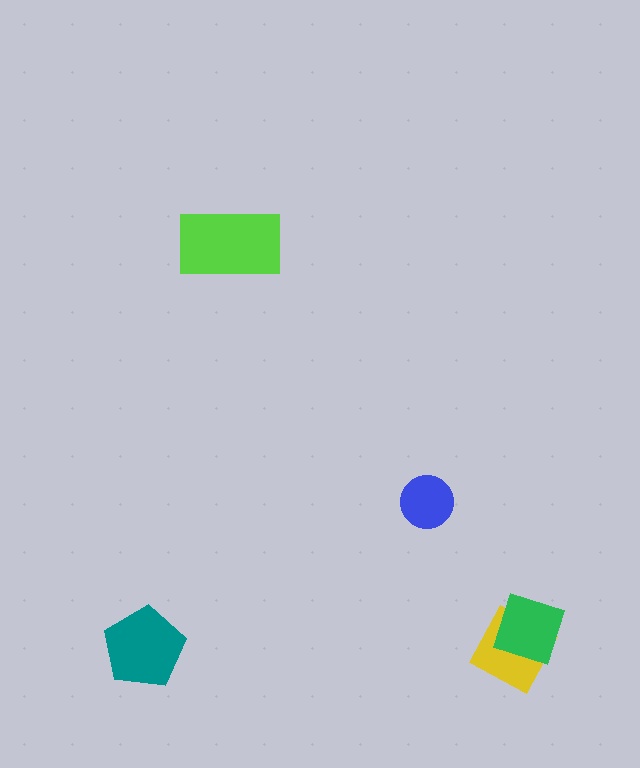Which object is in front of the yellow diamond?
The green diamond is in front of the yellow diamond.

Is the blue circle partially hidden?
No, no other shape covers it.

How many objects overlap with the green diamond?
1 object overlaps with the green diamond.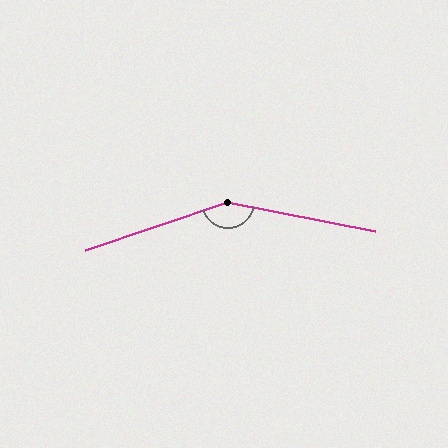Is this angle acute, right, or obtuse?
It is obtuse.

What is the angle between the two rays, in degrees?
Approximately 150 degrees.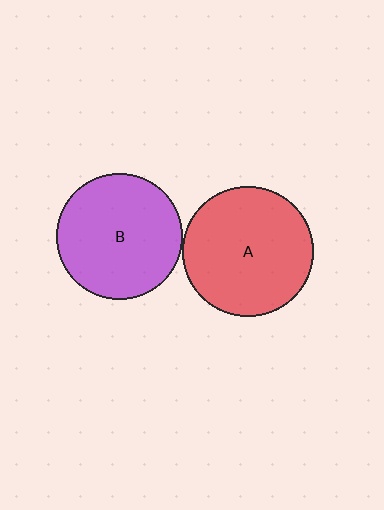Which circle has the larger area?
Circle A (red).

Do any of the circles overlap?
No, none of the circles overlap.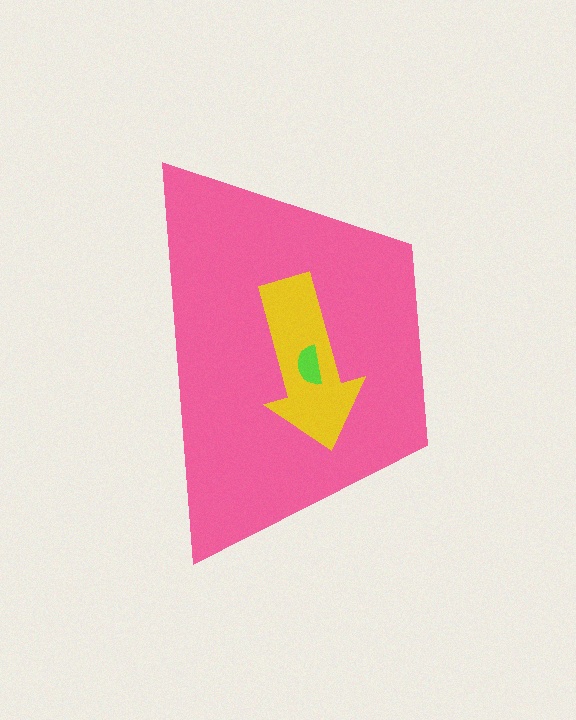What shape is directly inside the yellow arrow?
The lime semicircle.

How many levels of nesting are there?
3.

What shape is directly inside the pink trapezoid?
The yellow arrow.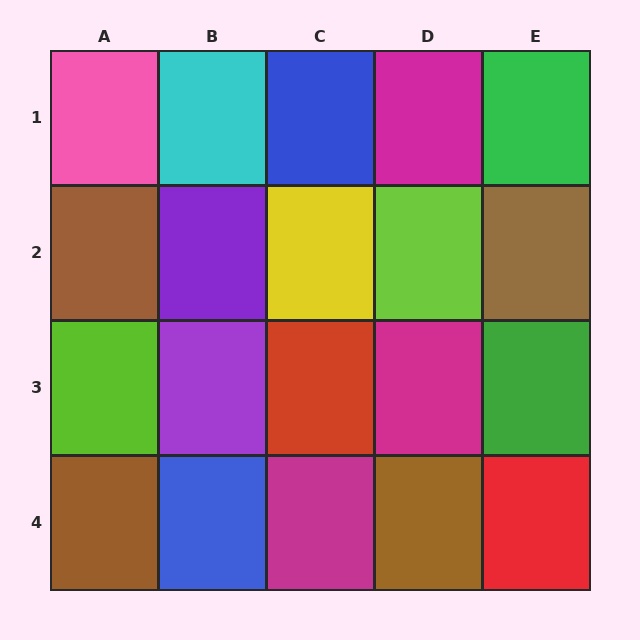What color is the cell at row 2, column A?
Brown.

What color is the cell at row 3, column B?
Purple.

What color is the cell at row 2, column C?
Yellow.